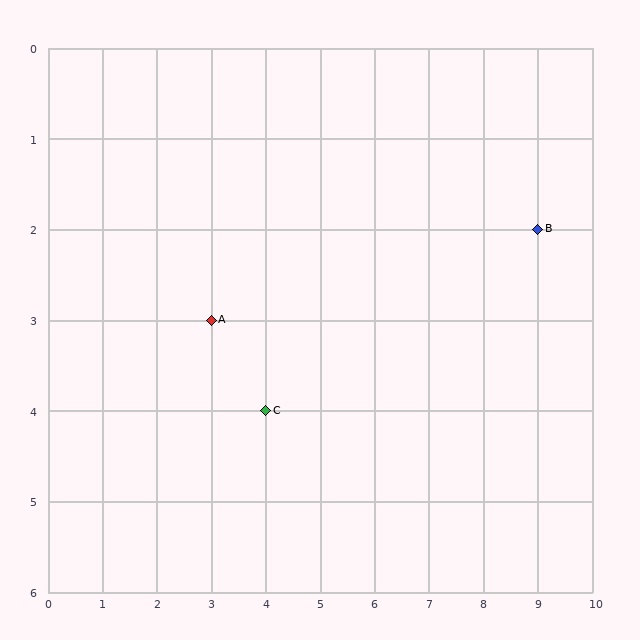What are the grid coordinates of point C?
Point C is at grid coordinates (4, 4).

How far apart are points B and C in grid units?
Points B and C are 5 columns and 2 rows apart (about 5.4 grid units diagonally).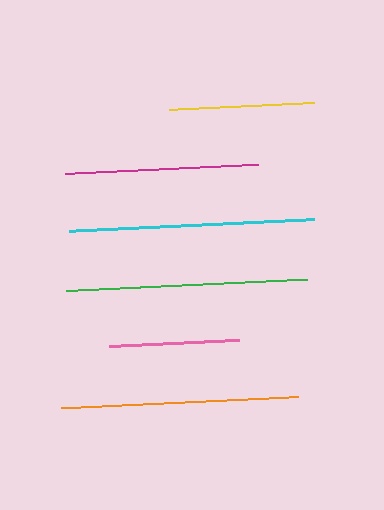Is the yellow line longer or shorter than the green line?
The green line is longer than the yellow line.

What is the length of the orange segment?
The orange segment is approximately 238 pixels long.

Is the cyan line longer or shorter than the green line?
The cyan line is longer than the green line.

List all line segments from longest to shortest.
From longest to shortest: cyan, green, orange, magenta, yellow, pink.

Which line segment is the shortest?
The pink line is the shortest at approximately 129 pixels.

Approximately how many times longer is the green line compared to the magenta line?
The green line is approximately 1.3 times the length of the magenta line.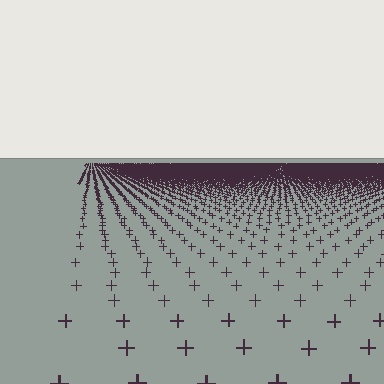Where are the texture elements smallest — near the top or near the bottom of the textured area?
Near the top.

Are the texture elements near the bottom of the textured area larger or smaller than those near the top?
Larger. Near the bottom, elements are closer to the viewer and appear at a bigger on-screen size.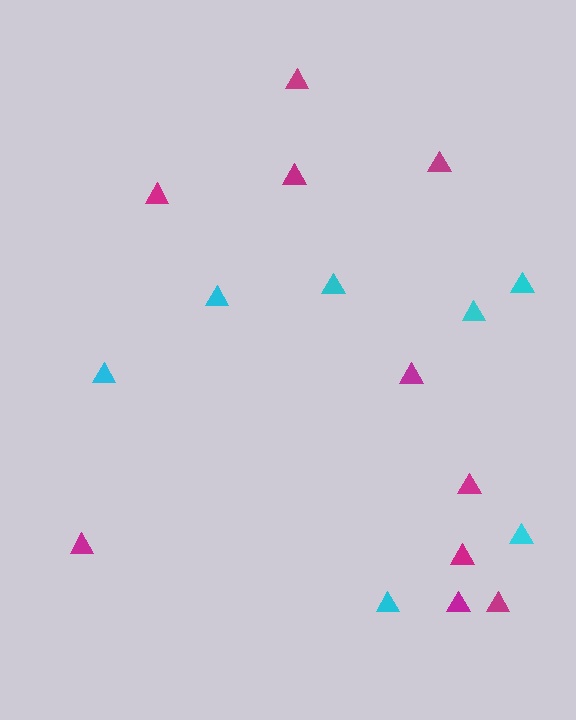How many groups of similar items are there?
There are 2 groups: one group of cyan triangles (7) and one group of magenta triangles (10).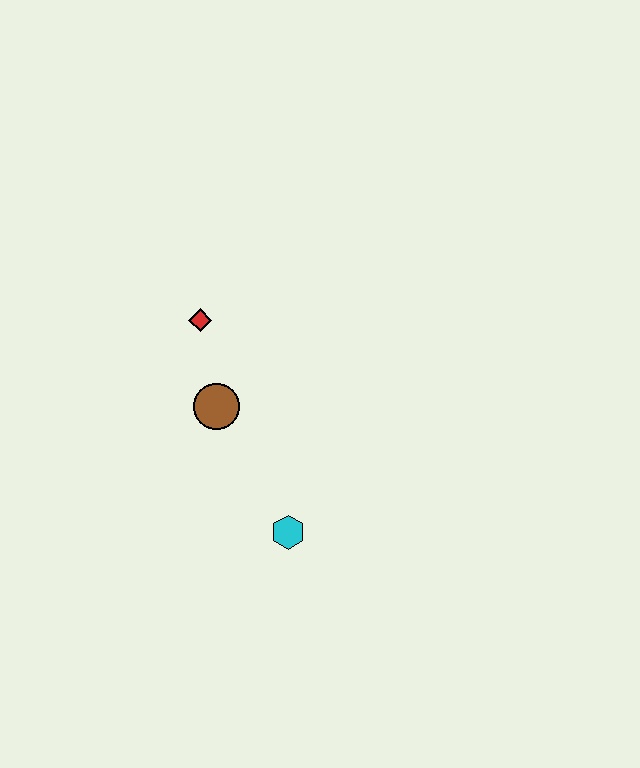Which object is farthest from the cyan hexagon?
The red diamond is farthest from the cyan hexagon.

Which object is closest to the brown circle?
The red diamond is closest to the brown circle.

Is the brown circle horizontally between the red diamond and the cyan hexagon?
Yes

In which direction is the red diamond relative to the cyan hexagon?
The red diamond is above the cyan hexagon.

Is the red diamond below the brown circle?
No